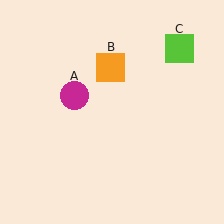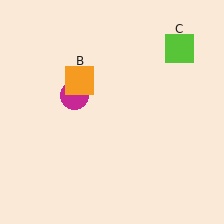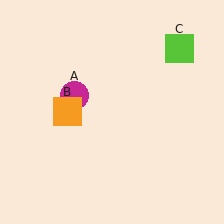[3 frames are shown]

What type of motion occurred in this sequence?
The orange square (object B) rotated counterclockwise around the center of the scene.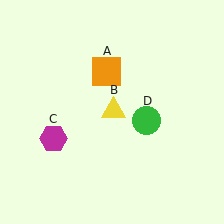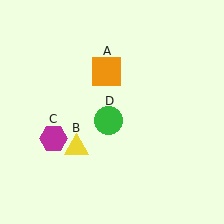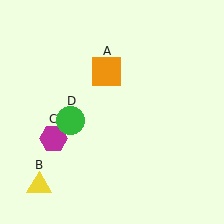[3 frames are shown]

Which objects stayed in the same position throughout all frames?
Orange square (object A) and magenta hexagon (object C) remained stationary.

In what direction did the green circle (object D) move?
The green circle (object D) moved left.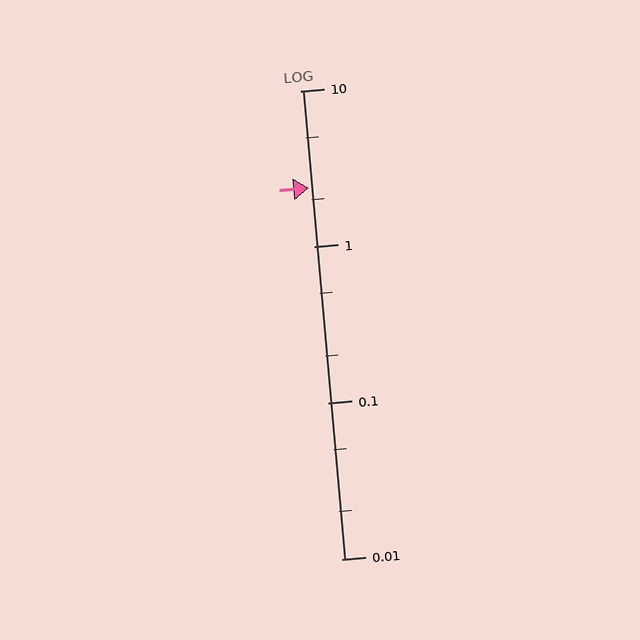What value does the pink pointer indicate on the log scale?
The pointer indicates approximately 2.4.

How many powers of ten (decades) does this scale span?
The scale spans 3 decades, from 0.01 to 10.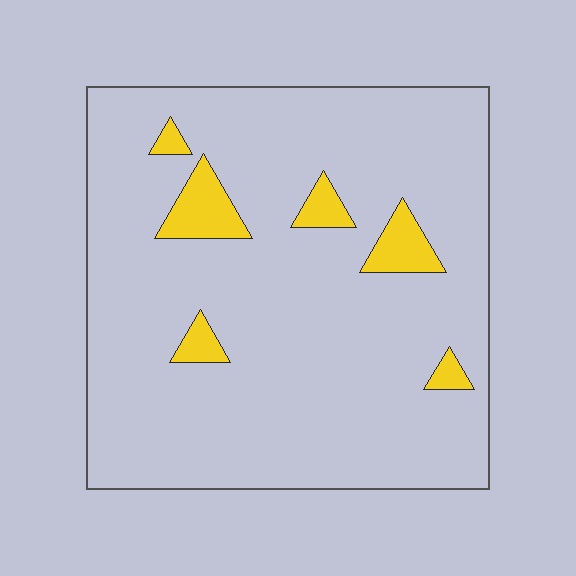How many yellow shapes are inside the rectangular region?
6.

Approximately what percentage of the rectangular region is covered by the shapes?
Approximately 10%.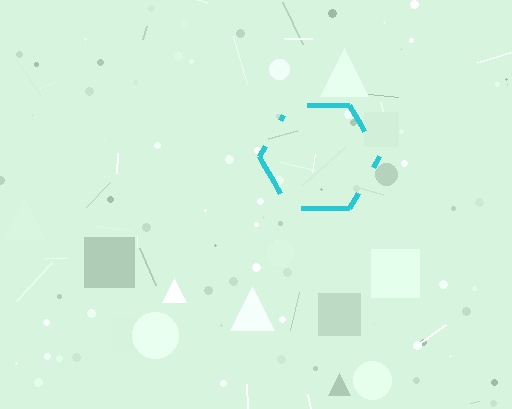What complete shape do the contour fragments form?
The contour fragments form a hexagon.